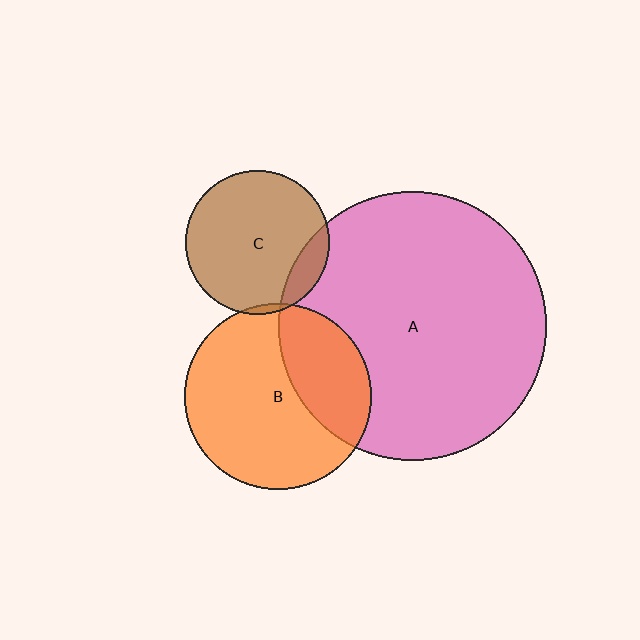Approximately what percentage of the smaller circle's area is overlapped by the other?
Approximately 15%.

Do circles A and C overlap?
Yes.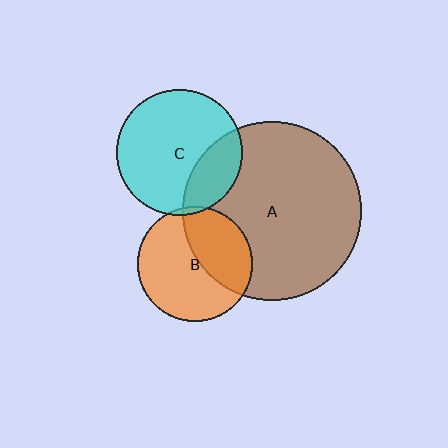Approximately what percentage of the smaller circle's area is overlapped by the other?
Approximately 40%.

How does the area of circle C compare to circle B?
Approximately 1.2 times.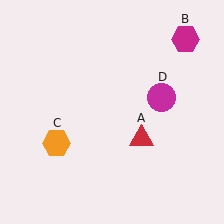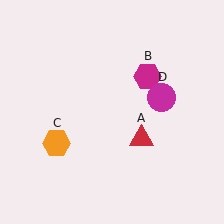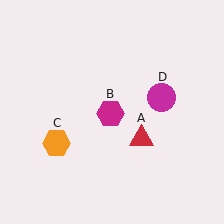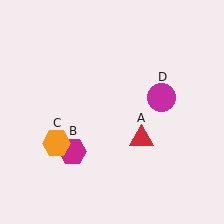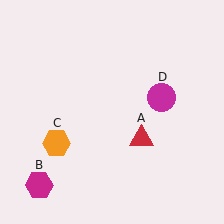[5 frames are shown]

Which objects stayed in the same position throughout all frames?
Red triangle (object A) and orange hexagon (object C) and magenta circle (object D) remained stationary.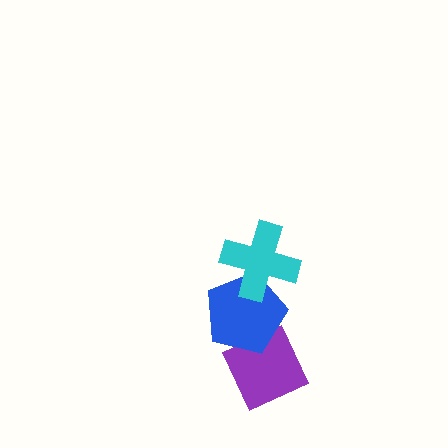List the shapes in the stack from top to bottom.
From top to bottom: the cyan cross, the blue pentagon, the purple diamond.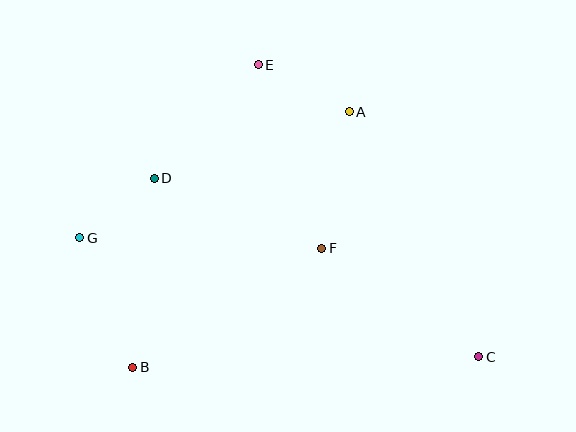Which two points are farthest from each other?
Points C and G are farthest from each other.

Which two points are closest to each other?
Points D and G are closest to each other.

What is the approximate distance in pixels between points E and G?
The distance between E and G is approximately 249 pixels.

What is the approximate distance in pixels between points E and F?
The distance between E and F is approximately 195 pixels.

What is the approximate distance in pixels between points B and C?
The distance between B and C is approximately 346 pixels.